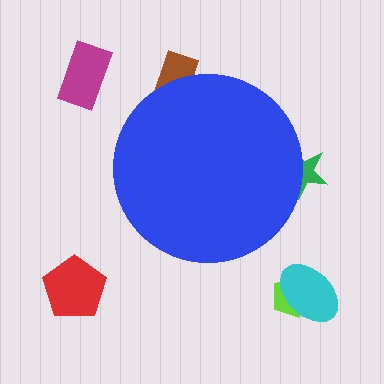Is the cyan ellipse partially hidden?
No, the cyan ellipse is fully visible.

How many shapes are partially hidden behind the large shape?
2 shapes are partially hidden.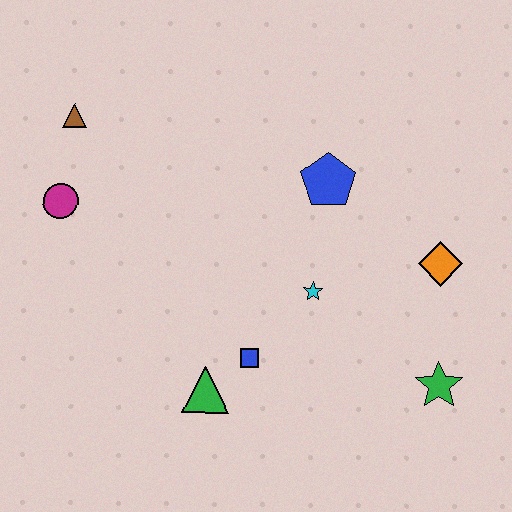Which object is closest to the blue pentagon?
The cyan star is closest to the blue pentagon.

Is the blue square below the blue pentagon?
Yes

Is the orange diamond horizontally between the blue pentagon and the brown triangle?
No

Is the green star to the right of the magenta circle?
Yes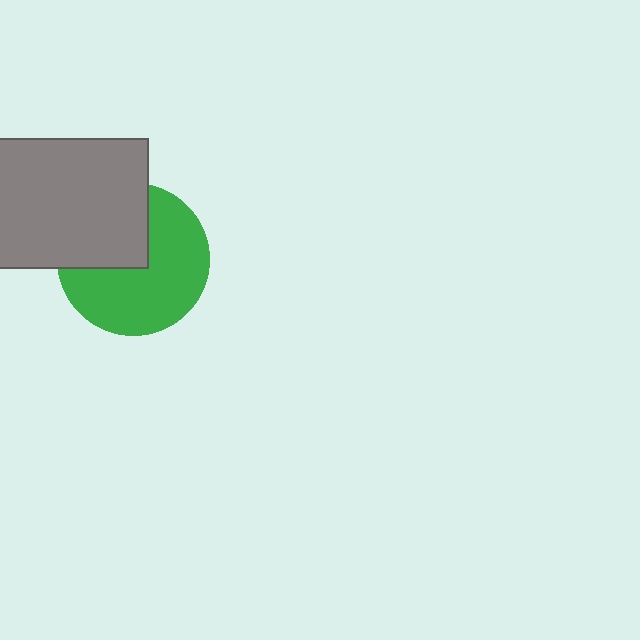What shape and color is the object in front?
The object in front is a gray rectangle.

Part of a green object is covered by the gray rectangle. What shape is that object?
It is a circle.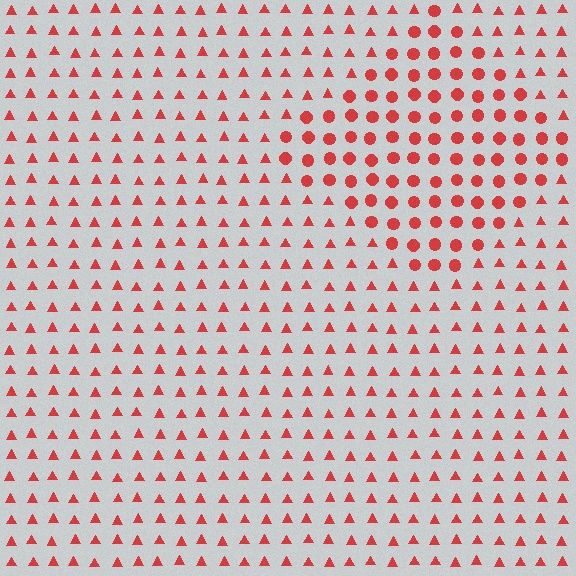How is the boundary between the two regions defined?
The boundary is defined by a change in element shape: circles inside vs. triangles outside. All elements share the same color and spacing.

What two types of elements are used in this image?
The image uses circles inside the diamond region and triangles outside it.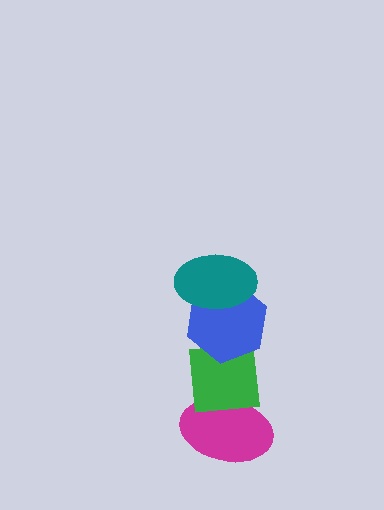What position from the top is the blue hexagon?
The blue hexagon is 2nd from the top.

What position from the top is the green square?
The green square is 3rd from the top.